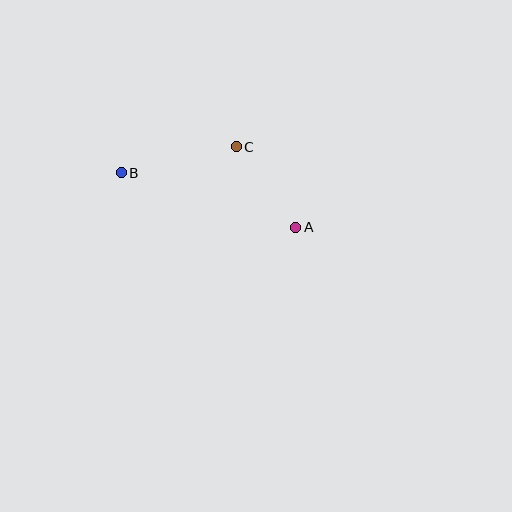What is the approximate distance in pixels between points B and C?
The distance between B and C is approximately 118 pixels.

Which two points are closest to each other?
Points A and C are closest to each other.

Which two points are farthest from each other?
Points A and B are farthest from each other.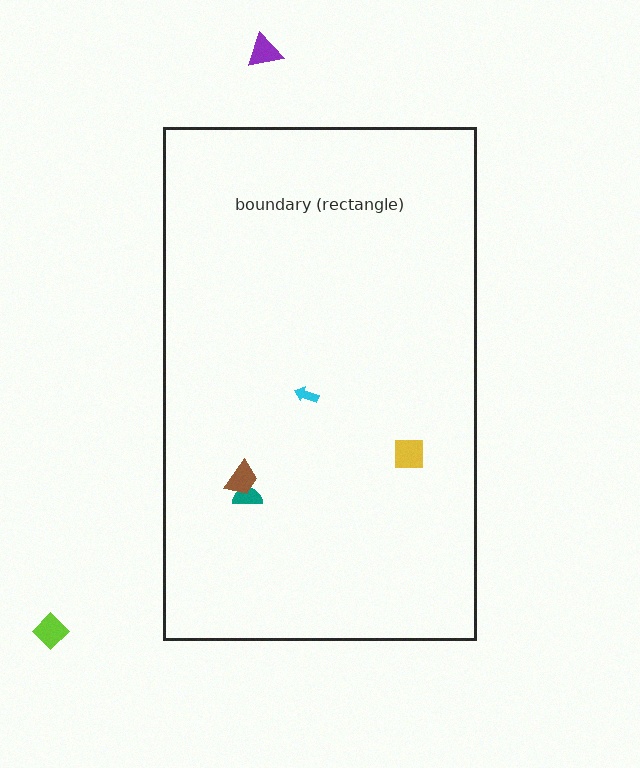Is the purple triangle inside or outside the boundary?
Outside.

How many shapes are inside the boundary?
4 inside, 2 outside.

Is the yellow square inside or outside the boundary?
Inside.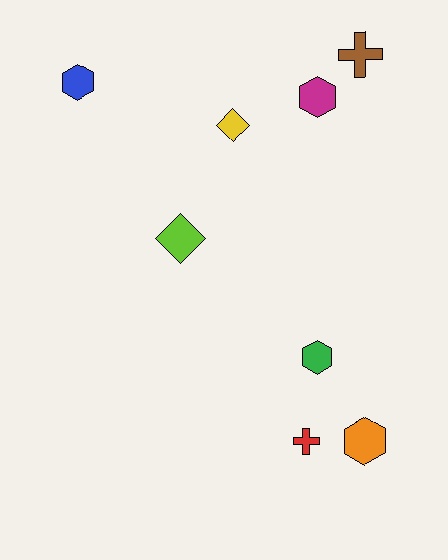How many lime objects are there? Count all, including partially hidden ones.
There is 1 lime object.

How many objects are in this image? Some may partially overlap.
There are 8 objects.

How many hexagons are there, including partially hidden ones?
There are 4 hexagons.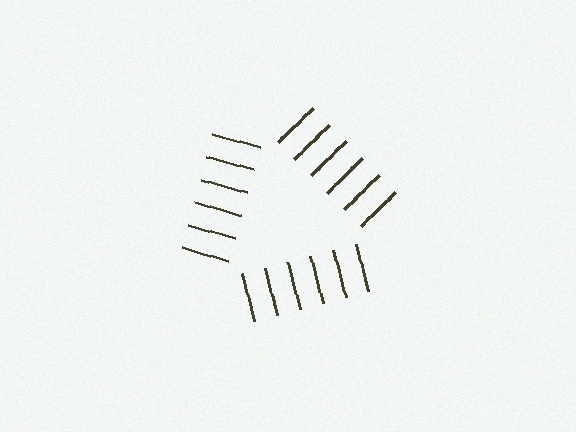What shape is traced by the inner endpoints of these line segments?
An illusory triangle — the line segments terminate on its edges but no continuous stroke is drawn.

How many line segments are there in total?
18 — 6 along each of the 3 edges.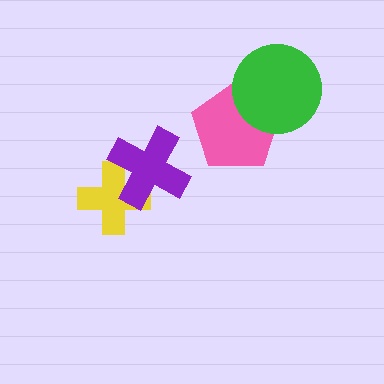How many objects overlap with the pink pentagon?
1 object overlaps with the pink pentagon.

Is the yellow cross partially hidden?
Yes, it is partially covered by another shape.